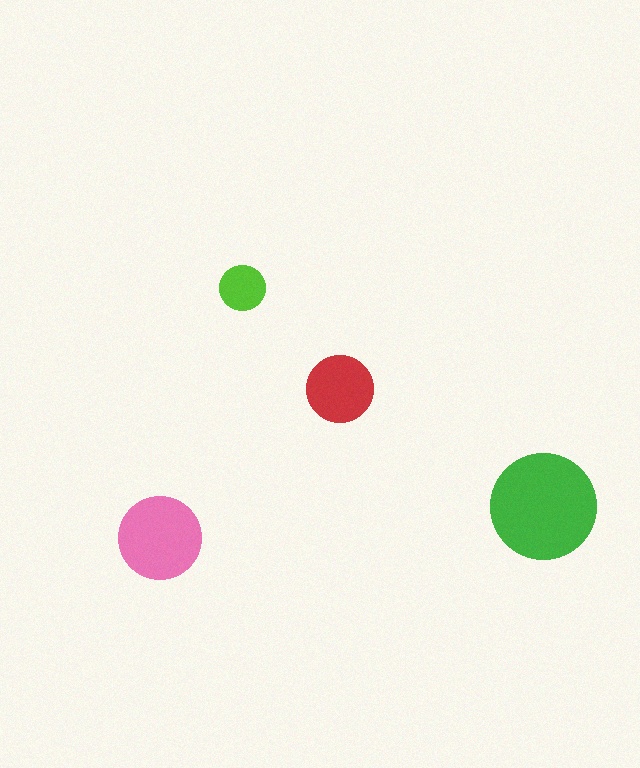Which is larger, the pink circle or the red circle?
The pink one.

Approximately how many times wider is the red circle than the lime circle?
About 1.5 times wider.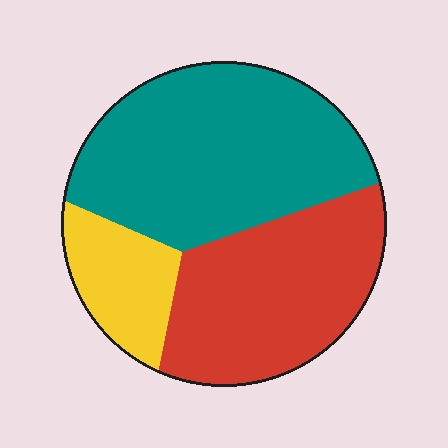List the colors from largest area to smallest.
From largest to smallest: teal, red, yellow.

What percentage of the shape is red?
Red covers roughly 35% of the shape.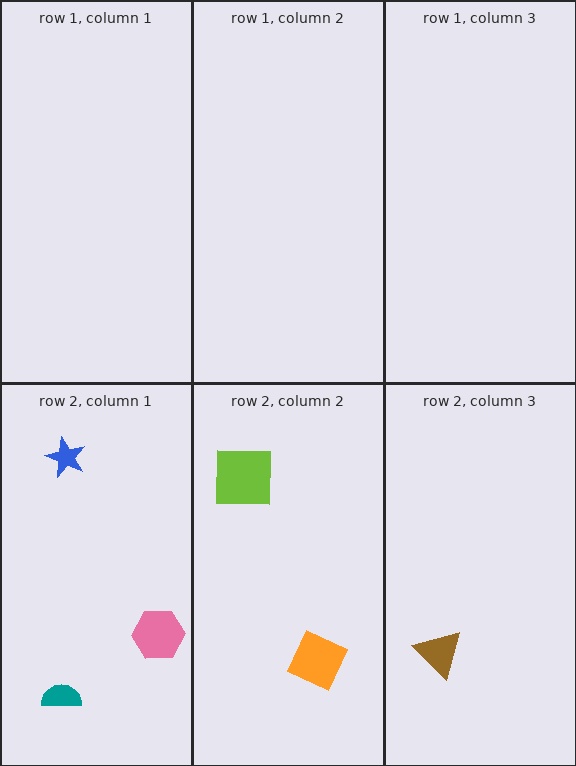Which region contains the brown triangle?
The row 2, column 3 region.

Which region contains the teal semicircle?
The row 2, column 1 region.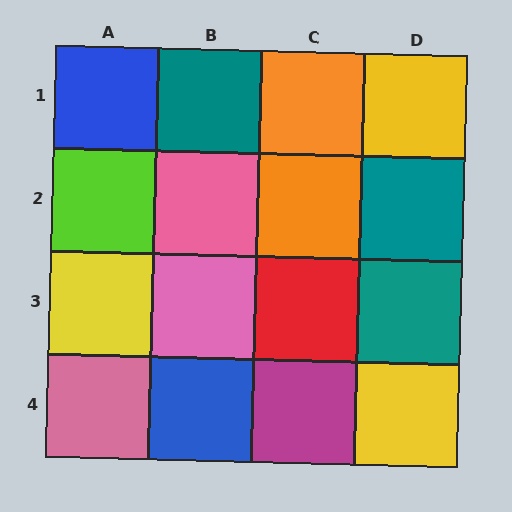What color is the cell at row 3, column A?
Yellow.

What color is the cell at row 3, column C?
Red.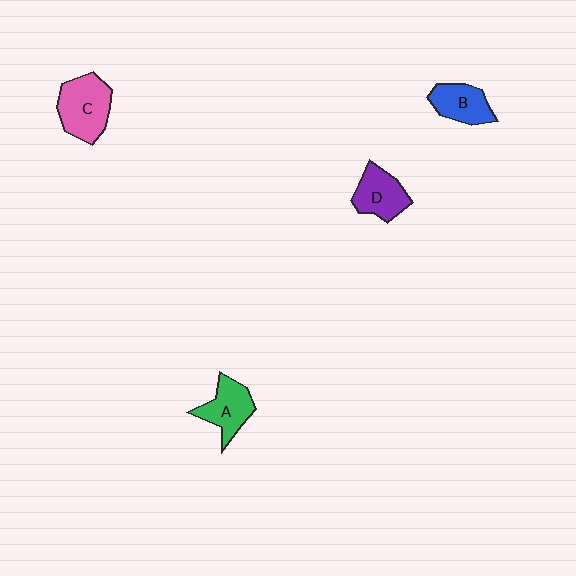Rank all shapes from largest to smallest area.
From largest to smallest: C (pink), A (green), D (purple), B (blue).